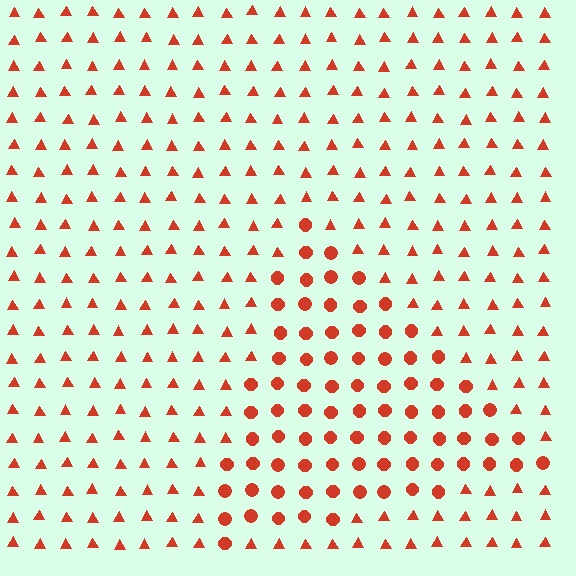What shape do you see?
I see a triangle.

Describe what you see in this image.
The image is filled with small red elements arranged in a uniform grid. A triangle-shaped region contains circles, while the surrounding area contains triangles. The boundary is defined purely by the change in element shape.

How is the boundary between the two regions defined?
The boundary is defined by a change in element shape: circles inside vs. triangles outside. All elements share the same color and spacing.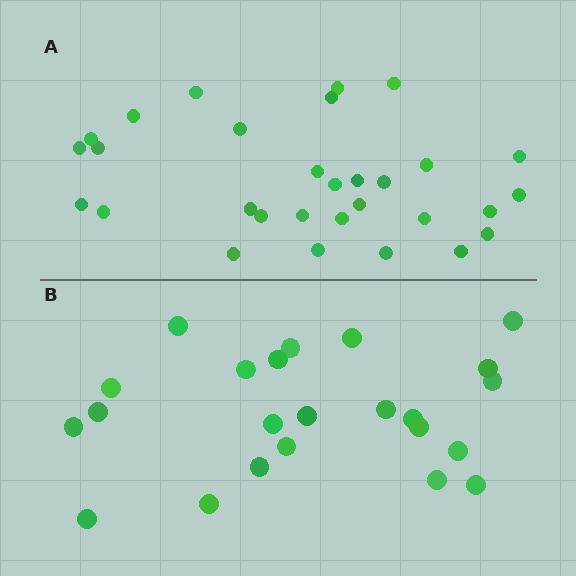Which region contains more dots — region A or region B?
Region A (the top region) has more dots.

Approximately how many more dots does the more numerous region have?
Region A has roughly 8 or so more dots than region B.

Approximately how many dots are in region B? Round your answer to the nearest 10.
About 20 dots. (The exact count is 23, which rounds to 20.)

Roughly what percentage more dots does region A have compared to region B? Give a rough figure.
About 30% more.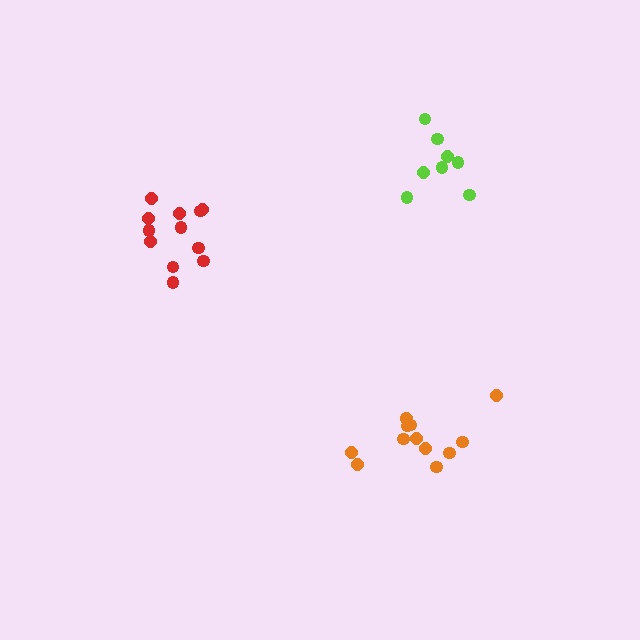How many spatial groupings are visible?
There are 3 spatial groupings.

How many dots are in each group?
Group 1: 8 dots, Group 2: 13 dots, Group 3: 12 dots (33 total).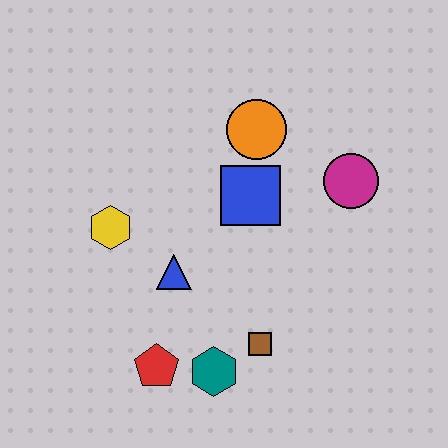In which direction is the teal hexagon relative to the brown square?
The teal hexagon is to the left of the brown square.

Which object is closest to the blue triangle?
The yellow hexagon is closest to the blue triangle.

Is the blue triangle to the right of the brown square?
No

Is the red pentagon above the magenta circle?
No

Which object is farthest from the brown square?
The orange circle is farthest from the brown square.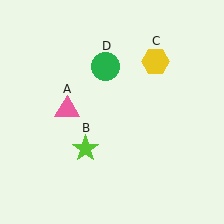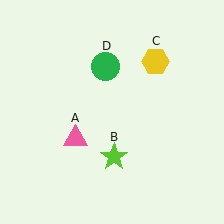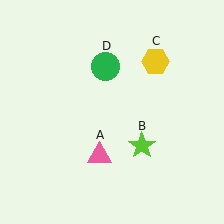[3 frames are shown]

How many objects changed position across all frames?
2 objects changed position: pink triangle (object A), lime star (object B).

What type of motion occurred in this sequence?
The pink triangle (object A), lime star (object B) rotated counterclockwise around the center of the scene.